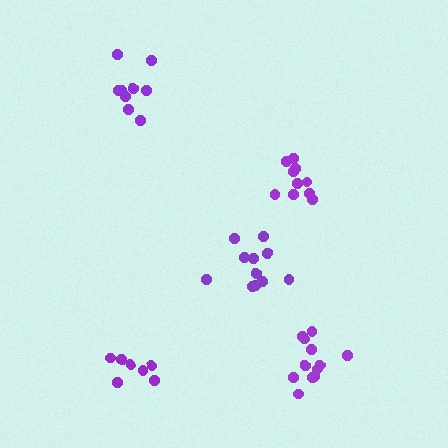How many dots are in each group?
Group 1: 12 dots, Group 2: 11 dots, Group 3: 7 dots, Group 4: 9 dots, Group 5: 10 dots (49 total).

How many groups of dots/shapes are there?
There are 5 groups.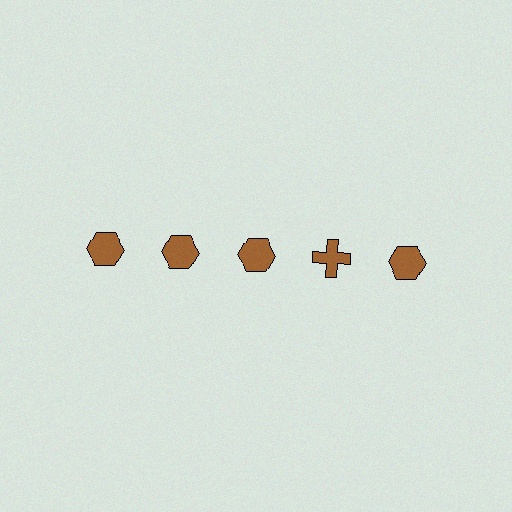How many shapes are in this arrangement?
There are 5 shapes arranged in a grid pattern.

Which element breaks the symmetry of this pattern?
The brown cross in the top row, second from right column breaks the symmetry. All other shapes are brown hexagons.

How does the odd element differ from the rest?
It has a different shape: cross instead of hexagon.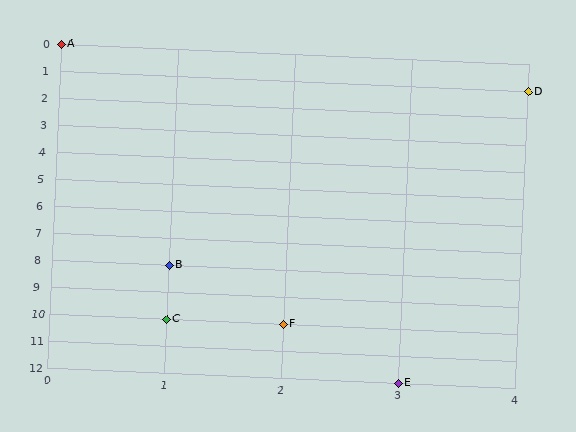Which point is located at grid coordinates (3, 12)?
Point E is at (3, 12).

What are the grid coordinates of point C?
Point C is at grid coordinates (1, 10).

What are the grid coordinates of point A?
Point A is at grid coordinates (0, 0).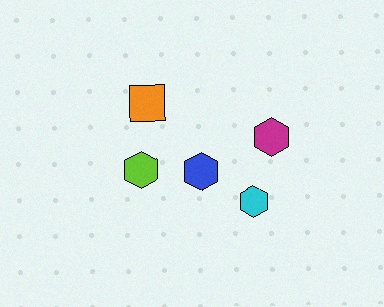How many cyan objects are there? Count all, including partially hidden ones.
There is 1 cyan object.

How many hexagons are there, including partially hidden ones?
There are 4 hexagons.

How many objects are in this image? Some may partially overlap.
There are 5 objects.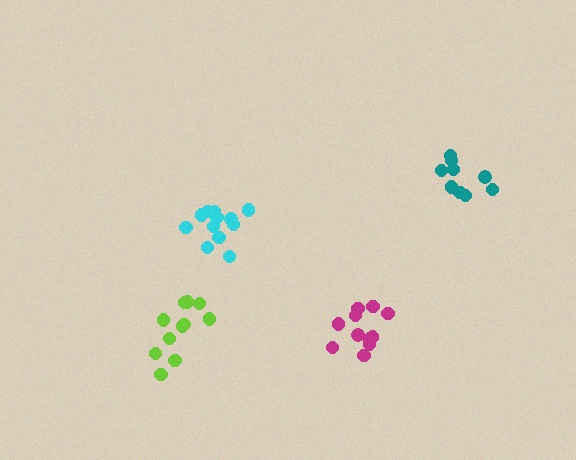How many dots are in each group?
Group 1: 11 dots, Group 2: 12 dots, Group 3: 11 dots, Group 4: 9 dots (43 total).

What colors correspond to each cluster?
The clusters are colored: magenta, cyan, lime, teal.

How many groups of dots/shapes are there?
There are 4 groups.